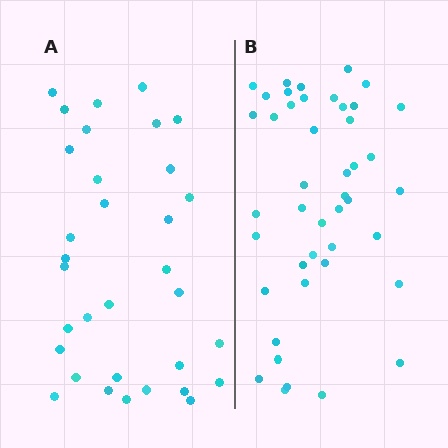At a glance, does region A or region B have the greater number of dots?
Region B (the right region) has more dots.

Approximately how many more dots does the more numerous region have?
Region B has roughly 12 or so more dots than region A.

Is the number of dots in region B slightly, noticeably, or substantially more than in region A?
Region B has noticeably more, but not dramatically so. The ratio is roughly 1.3 to 1.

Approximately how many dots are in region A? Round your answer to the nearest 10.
About 30 dots. (The exact count is 33, which rounds to 30.)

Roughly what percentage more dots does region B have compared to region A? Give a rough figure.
About 35% more.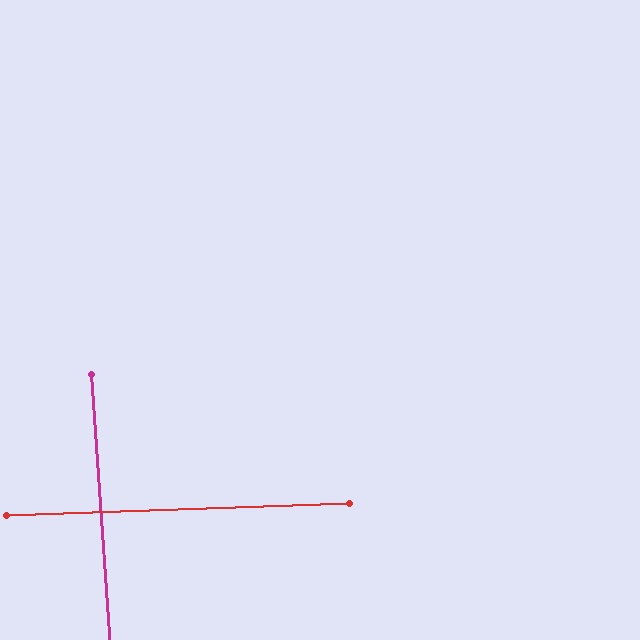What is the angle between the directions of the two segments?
Approximately 88 degrees.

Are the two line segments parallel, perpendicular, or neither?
Perpendicular — they meet at approximately 88°.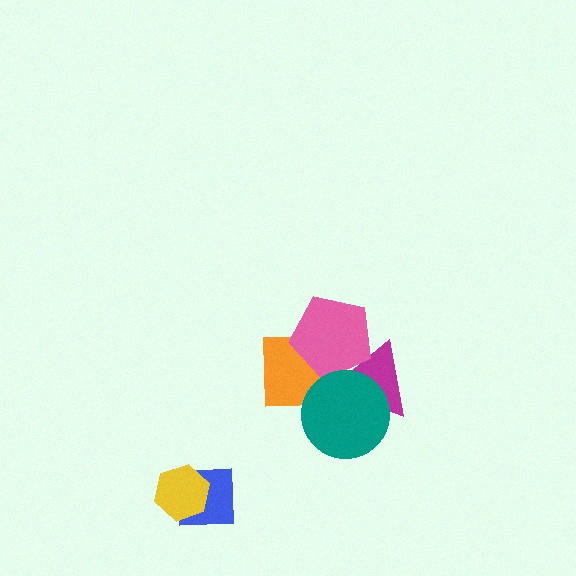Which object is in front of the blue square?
The yellow hexagon is in front of the blue square.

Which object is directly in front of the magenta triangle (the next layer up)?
The pink pentagon is directly in front of the magenta triangle.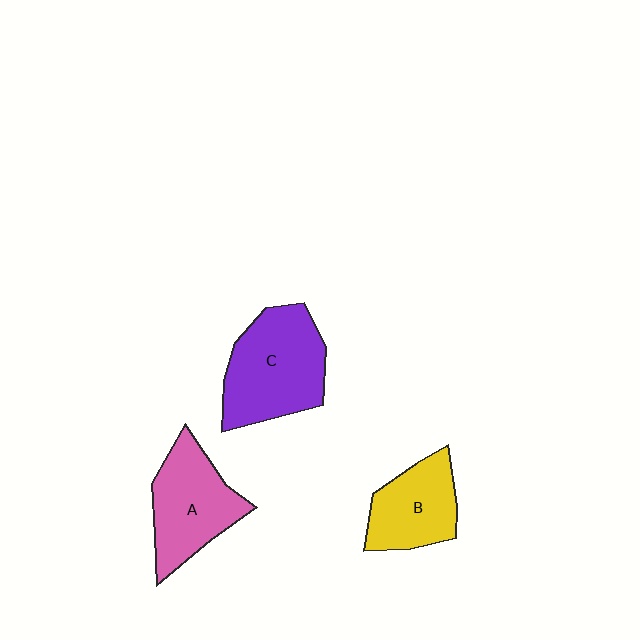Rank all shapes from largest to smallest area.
From largest to smallest: C (purple), A (pink), B (yellow).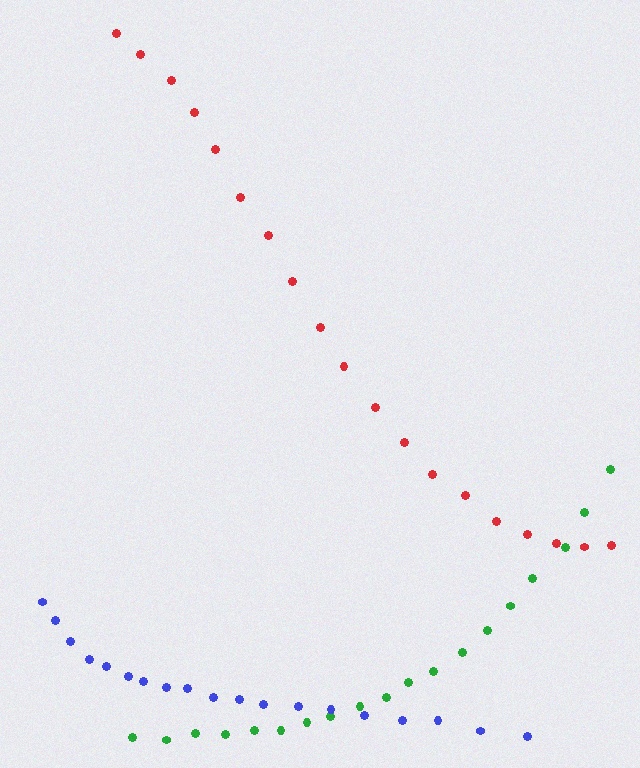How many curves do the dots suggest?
There are 3 distinct paths.